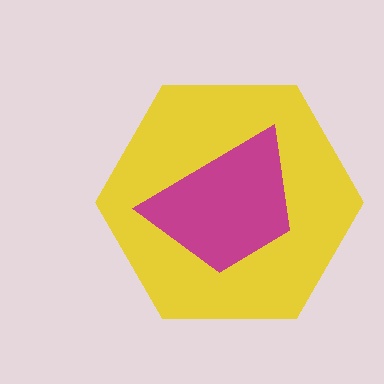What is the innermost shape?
The magenta trapezoid.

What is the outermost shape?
The yellow hexagon.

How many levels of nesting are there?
2.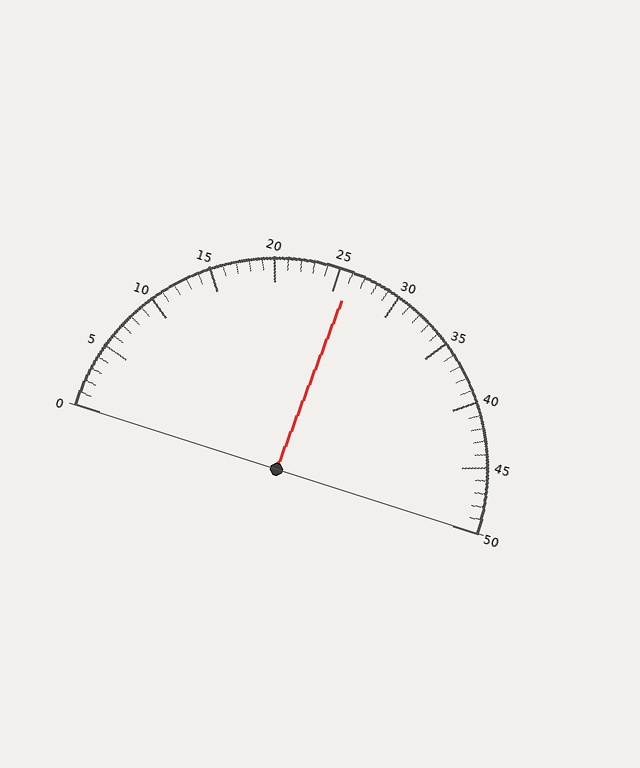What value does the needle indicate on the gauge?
The needle indicates approximately 26.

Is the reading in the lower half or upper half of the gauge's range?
The reading is in the upper half of the range (0 to 50).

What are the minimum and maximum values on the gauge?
The gauge ranges from 0 to 50.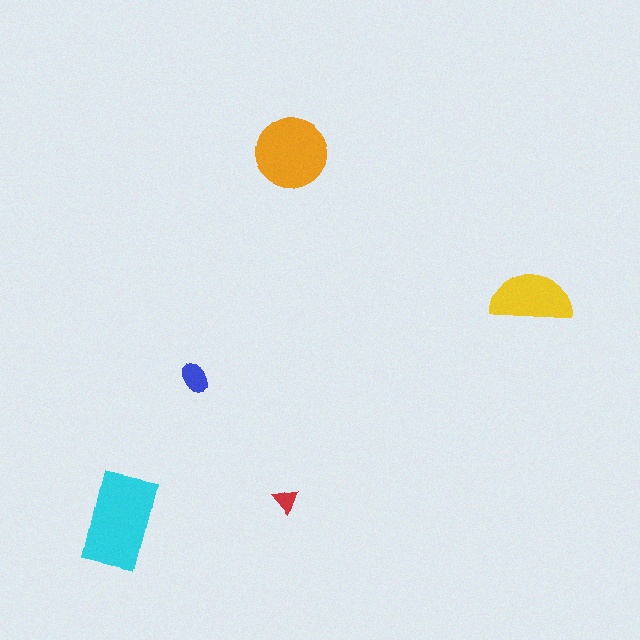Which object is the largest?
The cyan rectangle.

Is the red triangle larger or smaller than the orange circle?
Smaller.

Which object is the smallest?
The red triangle.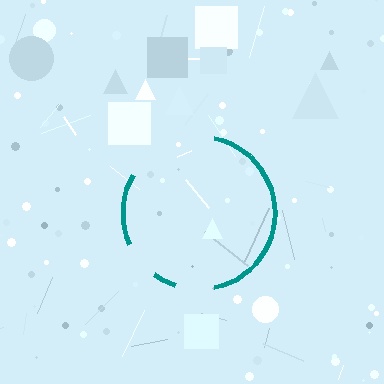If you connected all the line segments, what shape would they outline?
They would outline a circle.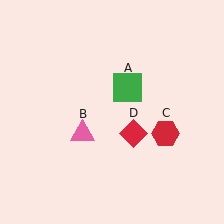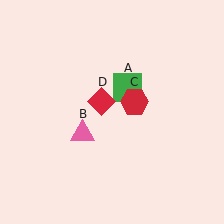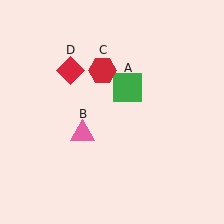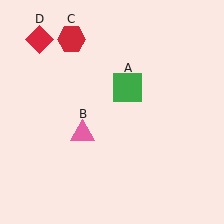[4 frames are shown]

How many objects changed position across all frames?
2 objects changed position: red hexagon (object C), red diamond (object D).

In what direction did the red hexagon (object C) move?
The red hexagon (object C) moved up and to the left.